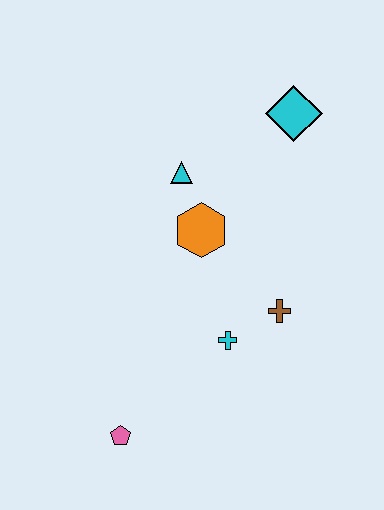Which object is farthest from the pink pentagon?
The cyan diamond is farthest from the pink pentagon.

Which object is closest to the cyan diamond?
The cyan triangle is closest to the cyan diamond.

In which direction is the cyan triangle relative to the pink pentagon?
The cyan triangle is above the pink pentagon.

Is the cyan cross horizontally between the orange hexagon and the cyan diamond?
Yes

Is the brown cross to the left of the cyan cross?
No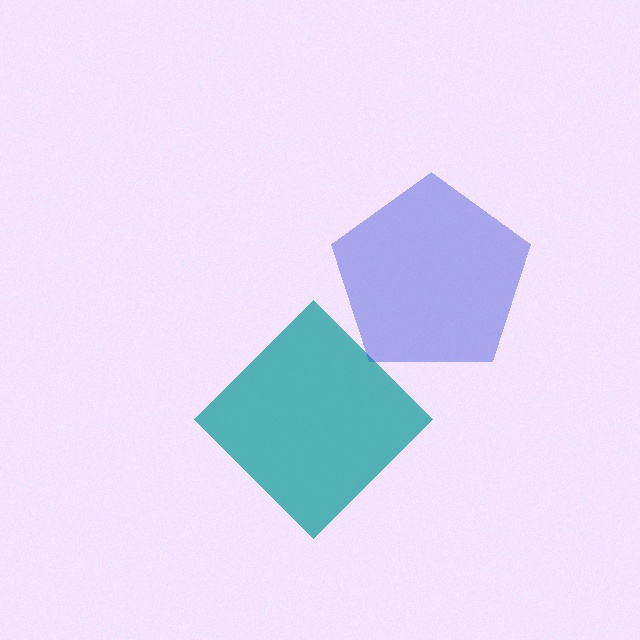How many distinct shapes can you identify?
There are 2 distinct shapes: a teal diamond, a blue pentagon.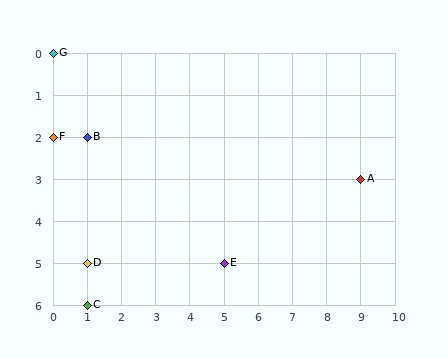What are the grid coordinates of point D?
Point D is at grid coordinates (1, 5).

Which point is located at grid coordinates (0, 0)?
Point G is at (0, 0).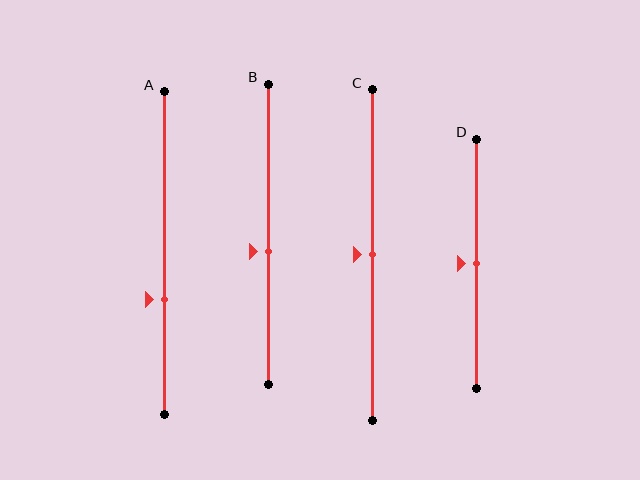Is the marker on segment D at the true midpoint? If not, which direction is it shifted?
Yes, the marker on segment D is at the true midpoint.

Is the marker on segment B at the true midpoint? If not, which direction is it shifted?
No, the marker on segment B is shifted downward by about 6% of the segment length.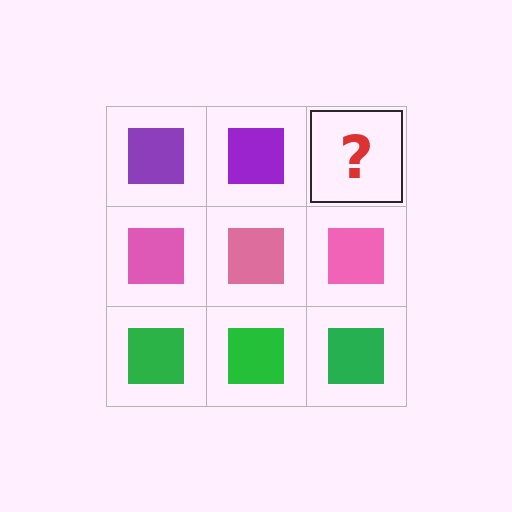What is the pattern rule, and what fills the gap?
The rule is that each row has a consistent color. The gap should be filled with a purple square.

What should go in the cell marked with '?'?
The missing cell should contain a purple square.